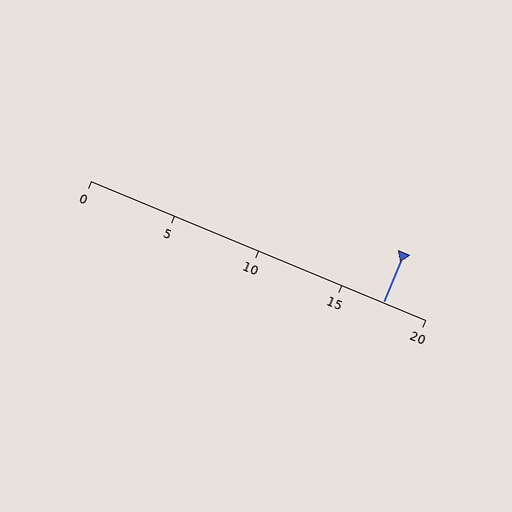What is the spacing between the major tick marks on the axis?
The major ticks are spaced 5 apart.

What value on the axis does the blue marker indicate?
The marker indicates approximately 17.5.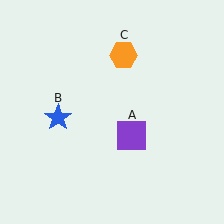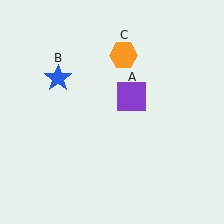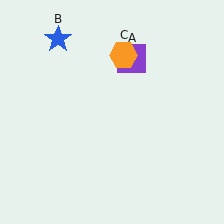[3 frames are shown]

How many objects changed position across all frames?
2 objects changed position: purple square (object A), blue star (object B).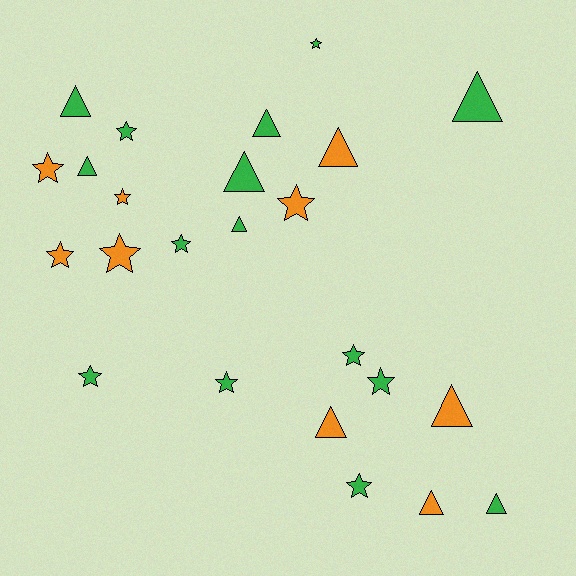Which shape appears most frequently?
Star, with 13 objects.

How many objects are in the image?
There are 24 objects.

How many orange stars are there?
There are 5 orange stars.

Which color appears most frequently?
Green, with 15 objects.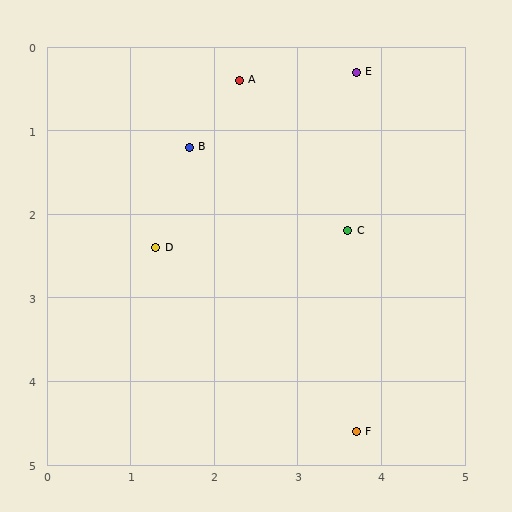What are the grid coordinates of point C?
Point C is at approximately (3.6, 2.2).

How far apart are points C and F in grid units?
Points C and F are about 2.4 grid units apart.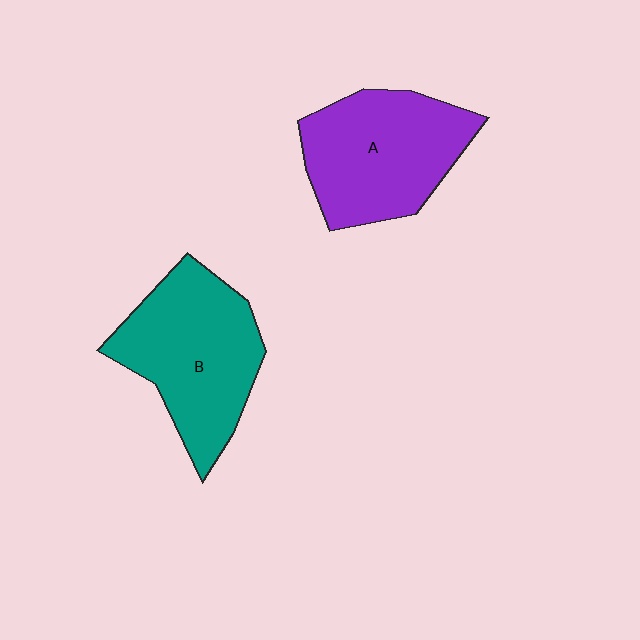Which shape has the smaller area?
Shape A (purple).